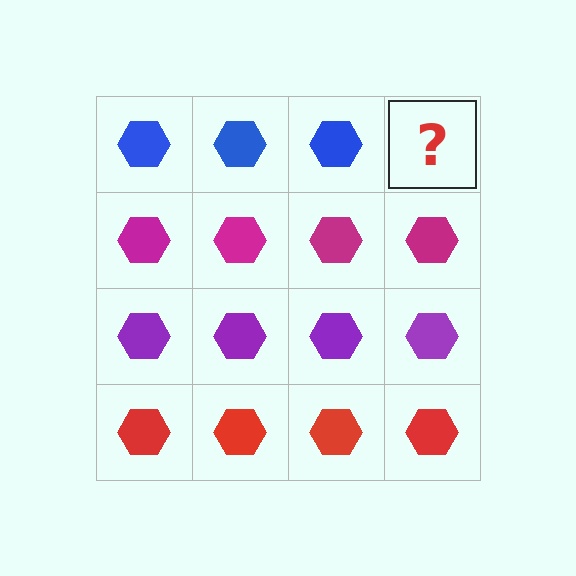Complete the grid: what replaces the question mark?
The question mark should be replaced with a blue hexagon.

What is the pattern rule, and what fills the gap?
The rule is that each row has a consistent color. The gap should be filled with a blue hexagon.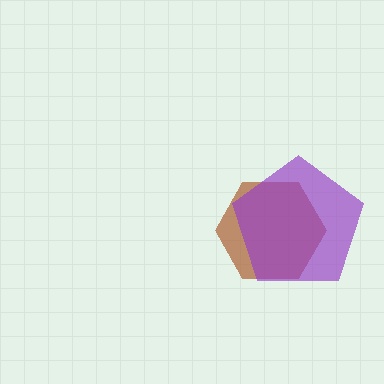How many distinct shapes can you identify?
There are 2 distinct shapes: a brown hexagon, a purple pentagon.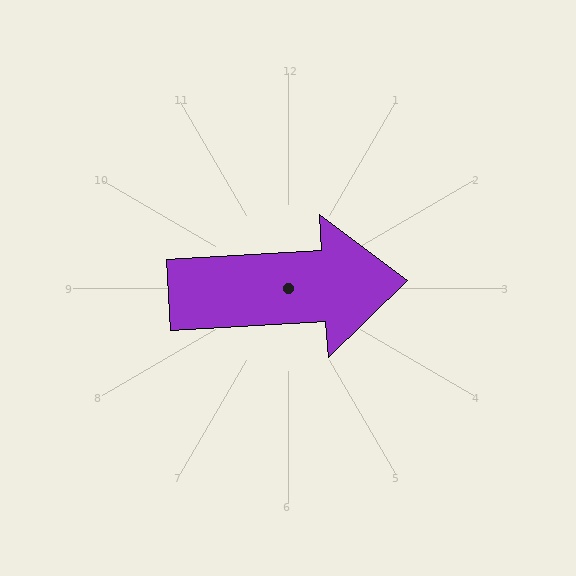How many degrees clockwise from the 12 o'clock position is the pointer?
Approximately 87 degrees.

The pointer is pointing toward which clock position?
Roughly 3 o'clock.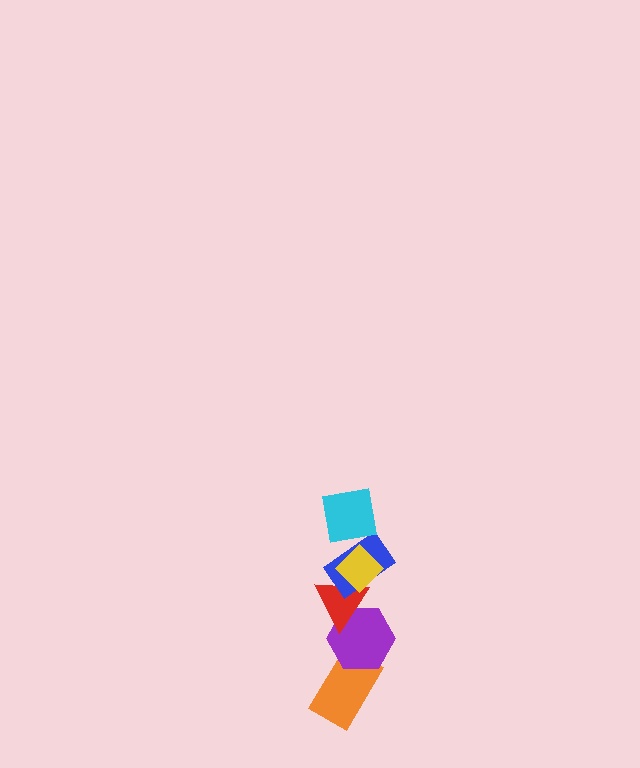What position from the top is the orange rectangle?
The orange rectangle is 6th from the top.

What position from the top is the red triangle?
The red triangle is 4th from the top.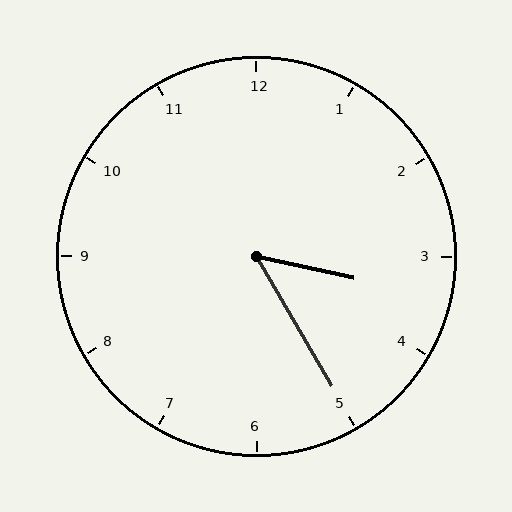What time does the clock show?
3:25.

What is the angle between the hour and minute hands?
Approximately 48 degrees.